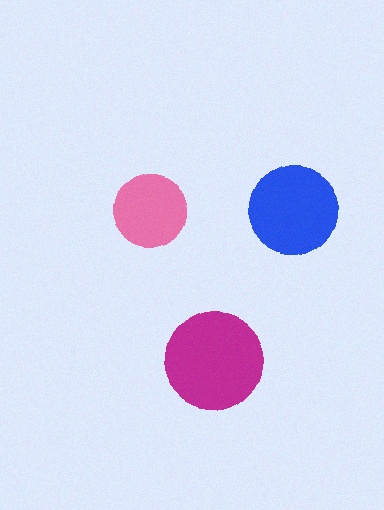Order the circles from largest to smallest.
the magenta one, the blue one, the pink one.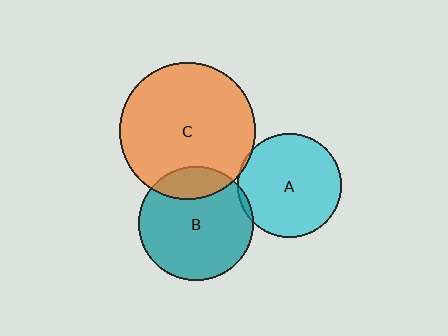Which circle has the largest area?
Circle C (orange).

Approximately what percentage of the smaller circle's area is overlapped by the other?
Approximately 5%.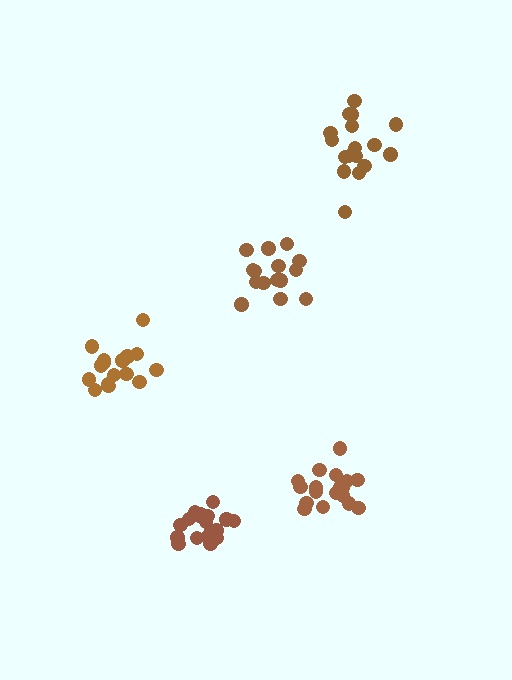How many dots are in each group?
Group 1: 18 dots, Group 2: 15 dots, Group 3: 19 dots, Group 4: 18 dots, Group 5: 17 dots (87 total).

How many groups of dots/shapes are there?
There are 5 groups.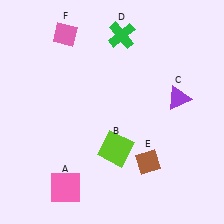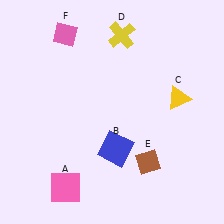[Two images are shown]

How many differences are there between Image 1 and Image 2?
There are 3 differences between the two images.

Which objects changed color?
B changed from lime to blue. C changed from purple to yellow. D changed from green to yellow.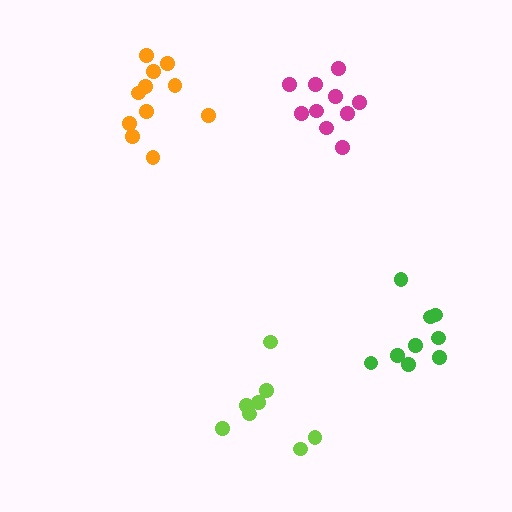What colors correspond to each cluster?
The clusters are colored: magenta, orange, green, lime.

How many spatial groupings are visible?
There are 4 spatial groupings.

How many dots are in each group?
Group 1: 10 dots, Group 2: 11 dots, Group 3: 9 dots, Group 4: 8 dots (38 total).